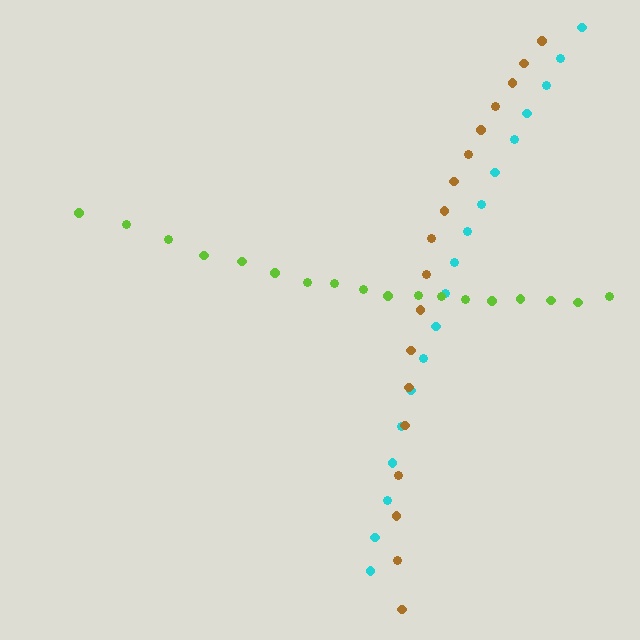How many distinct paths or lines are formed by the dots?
There are 3 distinct paths.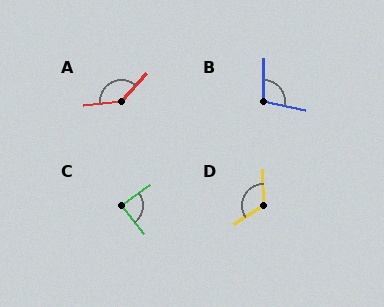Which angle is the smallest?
C, at approximately 87 degrees.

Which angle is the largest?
A, at approximately 138 degrees.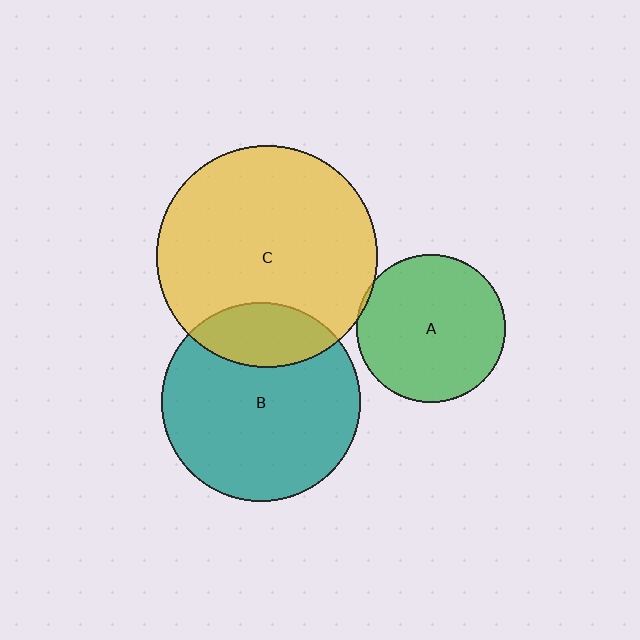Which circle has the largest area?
Circle C (yellow).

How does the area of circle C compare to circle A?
Approximately 2.2 times.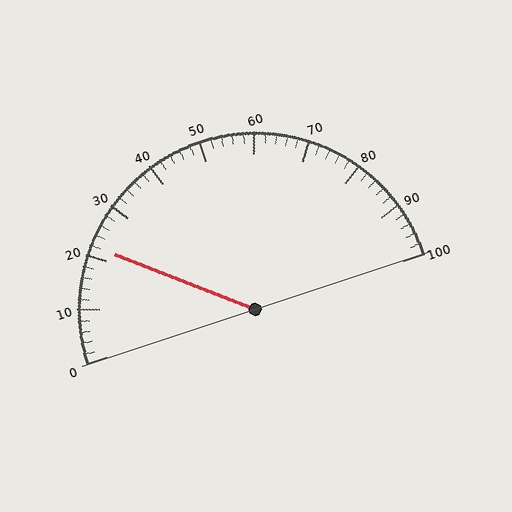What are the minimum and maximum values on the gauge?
The gauge ranges from 0 to 100.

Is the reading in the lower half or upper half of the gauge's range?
The reading is in the lower half of the range (0 to 100).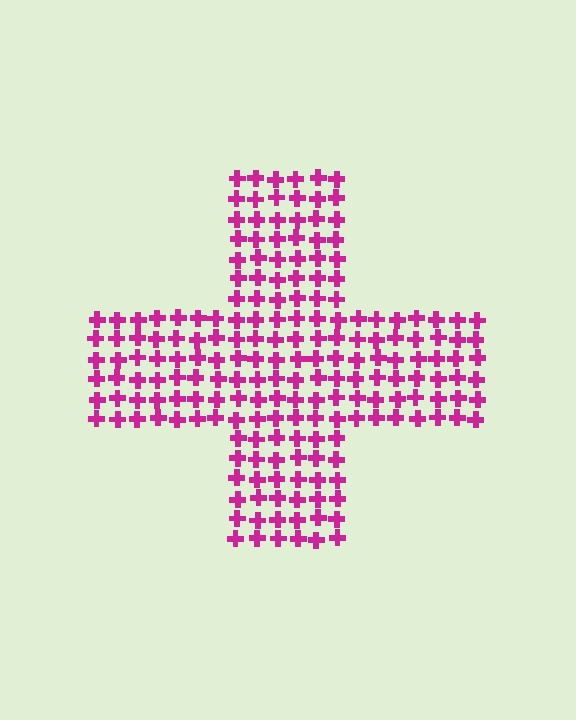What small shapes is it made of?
It is made of small crosses.